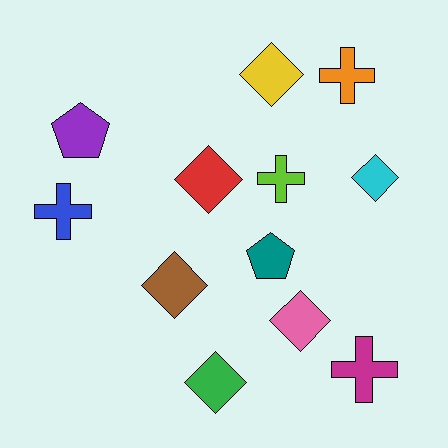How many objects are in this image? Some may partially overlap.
There are 12 objects.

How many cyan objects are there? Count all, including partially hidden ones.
There is 1 cyan object.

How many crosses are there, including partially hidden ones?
There are 4 crosses.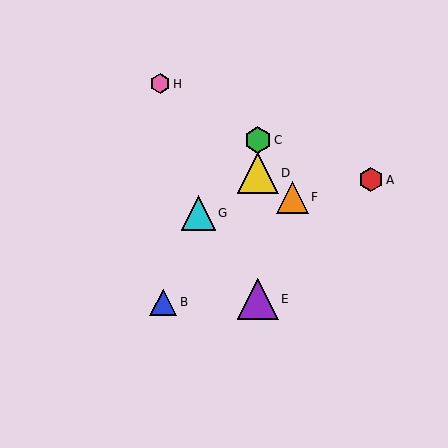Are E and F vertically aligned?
No, E is at x≈258 and F is at x≈293.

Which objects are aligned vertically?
Objects C, D, E are aligned vertically.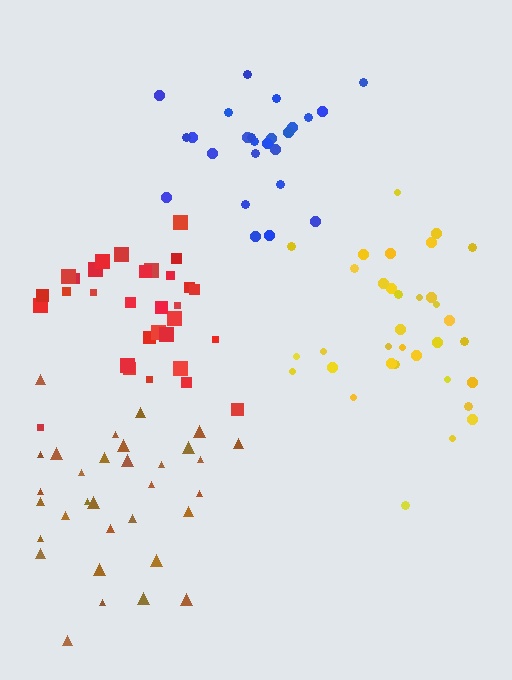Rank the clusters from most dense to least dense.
blue, red, yellow, brown.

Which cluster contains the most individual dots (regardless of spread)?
Yellow (34).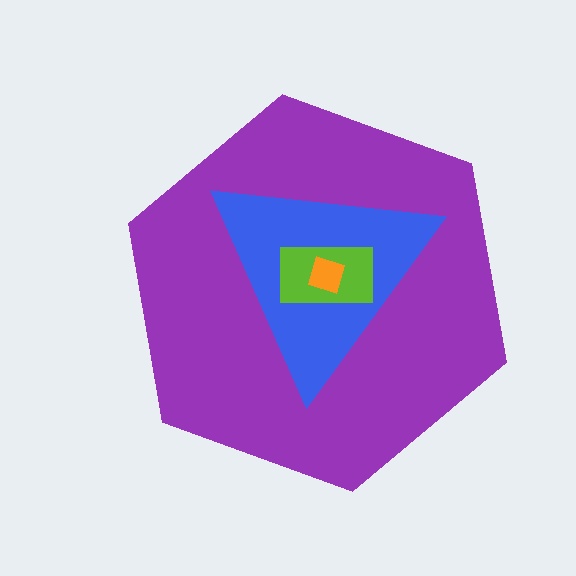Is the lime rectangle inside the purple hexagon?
Yes.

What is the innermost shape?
The orange diamond.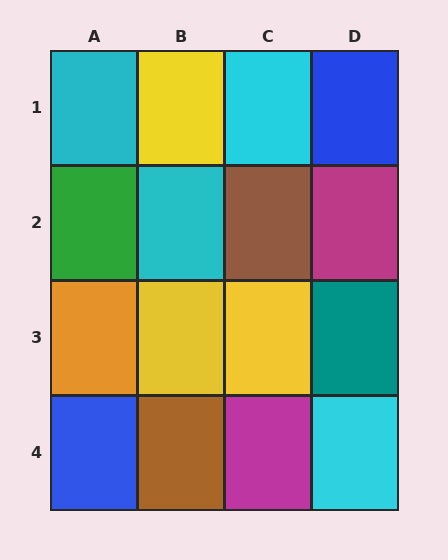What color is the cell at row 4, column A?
Blue.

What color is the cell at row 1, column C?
Cyan.